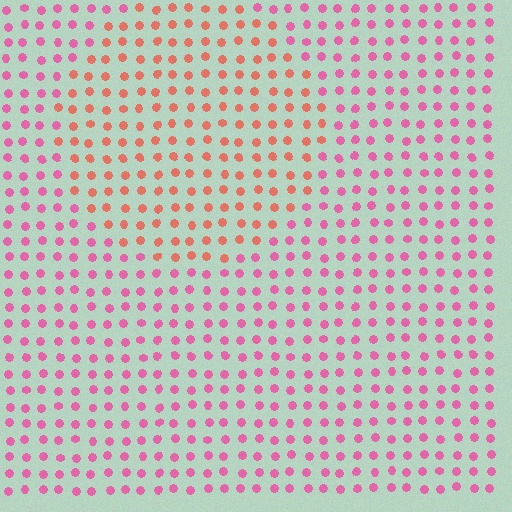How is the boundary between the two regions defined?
The boundary is defined purely by a slight shift in hue (about 39 degrees). Spacing, size, and orientation are identical on both sides.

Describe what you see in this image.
The image is filled with small pink elements in a uniform arrangement. A circle-shaped region is visible where the elements are tinted to a slightly different hue, forming a subtle color boundary.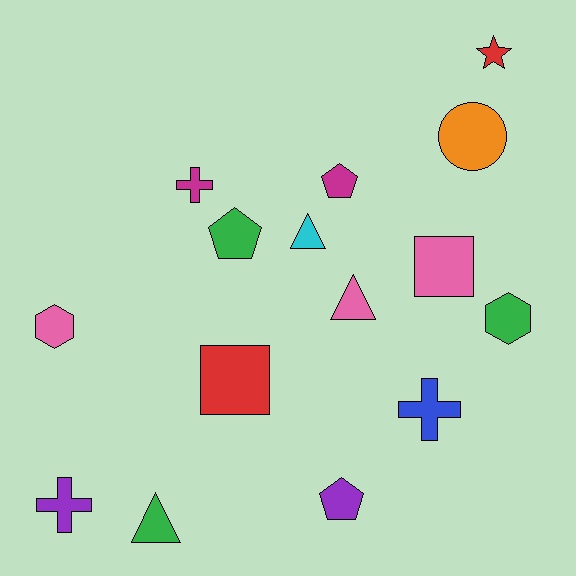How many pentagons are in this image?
There are 3 pentagons.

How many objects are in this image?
There are 15 objects.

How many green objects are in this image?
There are 3 green objects.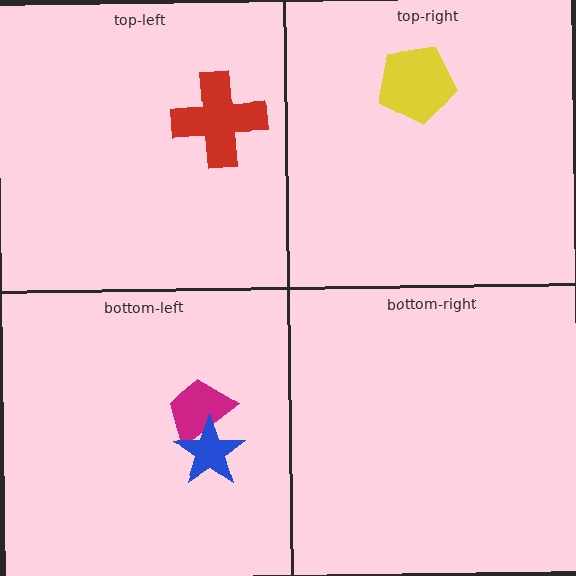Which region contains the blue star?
The bottom-left region.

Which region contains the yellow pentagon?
The top-right region.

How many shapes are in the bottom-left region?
2.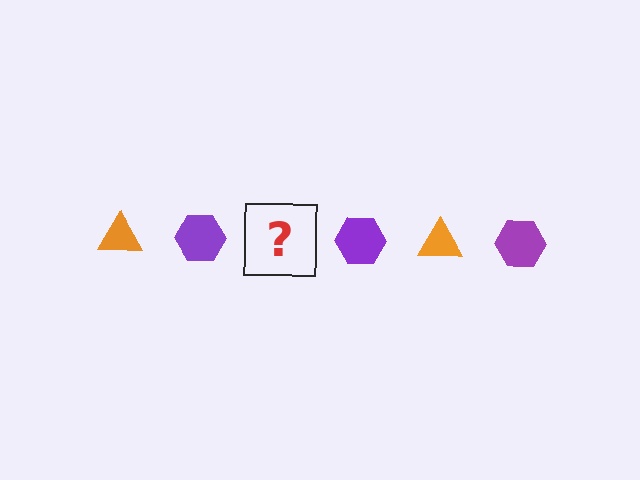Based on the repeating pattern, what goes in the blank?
The blank should be an orange triangle.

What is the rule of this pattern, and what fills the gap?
The rule is that the pattern alternates between orange triangle and purple hexagon. The gap should be filled with an orange triangle.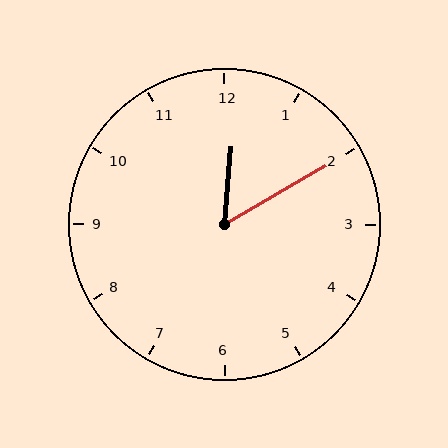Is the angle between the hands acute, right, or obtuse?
It is acute.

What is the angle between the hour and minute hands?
Approximately 55 degrees.